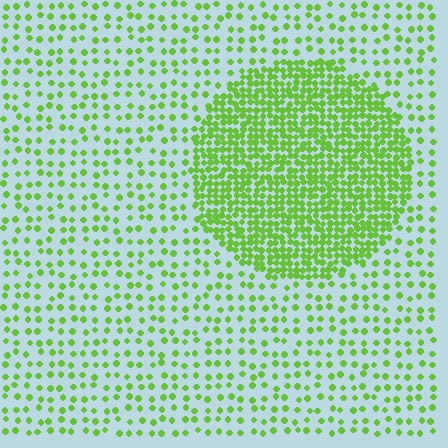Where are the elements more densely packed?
The elements are more densely packed inside the circle boundary.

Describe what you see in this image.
The image contains small lime elements arranged at two different densities. A circle-shaped region is visible where the elements are more densely packed than the surrounding area.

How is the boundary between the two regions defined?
The boundary is defined by a change in element density (approximately 2.8x ratio). All elements are the same color, size, and shape.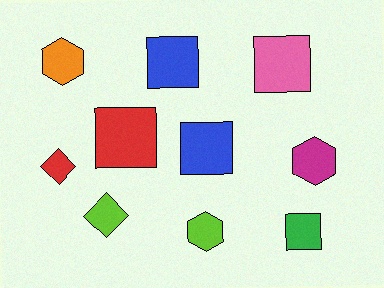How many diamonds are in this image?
There are 2 diamonds.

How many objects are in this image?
There are 10 objects.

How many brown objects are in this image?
There are no brown objects.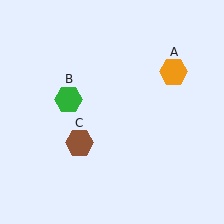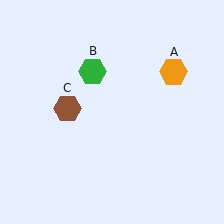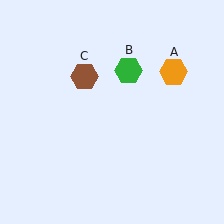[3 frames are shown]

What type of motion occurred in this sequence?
The green hexagon (object B), brown hexagon (object C) rotated clockwise around the center of the scene.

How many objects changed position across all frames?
2 objects changed position: green hexagon (object B), brown hexagon (object C).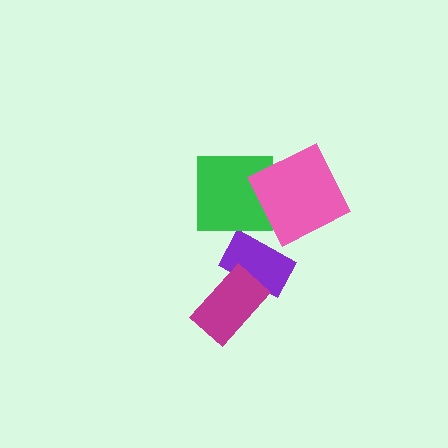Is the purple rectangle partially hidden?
Yes, it is partially covered by another shape.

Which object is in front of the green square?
The pink square is in front of the green square.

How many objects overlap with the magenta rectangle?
1 object overlaps with the magenta rectangle.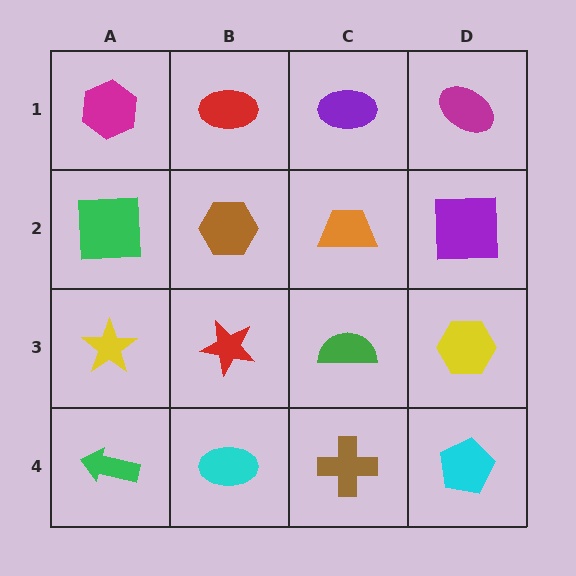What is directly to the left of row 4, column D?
A brown cross.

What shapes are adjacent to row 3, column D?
A purple square (row 2, column D), a cyan pentagon (row 4, column D), a green semicircle (row 3, column C).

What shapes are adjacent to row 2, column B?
A red ellipse (row 1, column B), a red star (row 3, column B), a green square (row 2, column A), an orange trapezoid (row 2, column C).